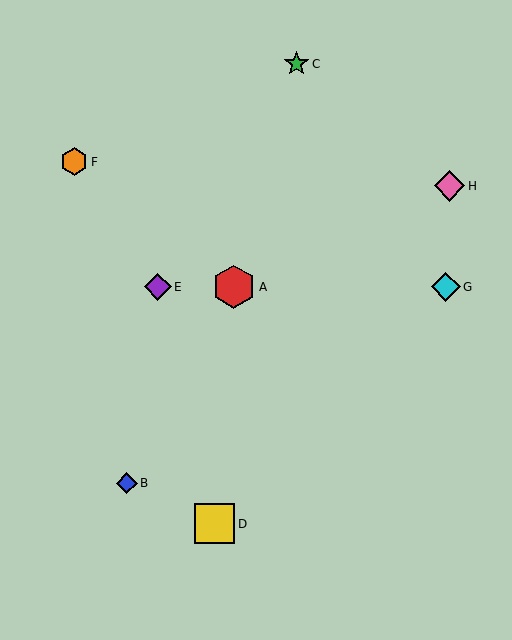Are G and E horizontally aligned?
Yes, both are at y≈287.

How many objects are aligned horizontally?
3 objects (A, E, G) are aligned horizontally.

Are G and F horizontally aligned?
No, G is at y≈287 and F is at y≈162.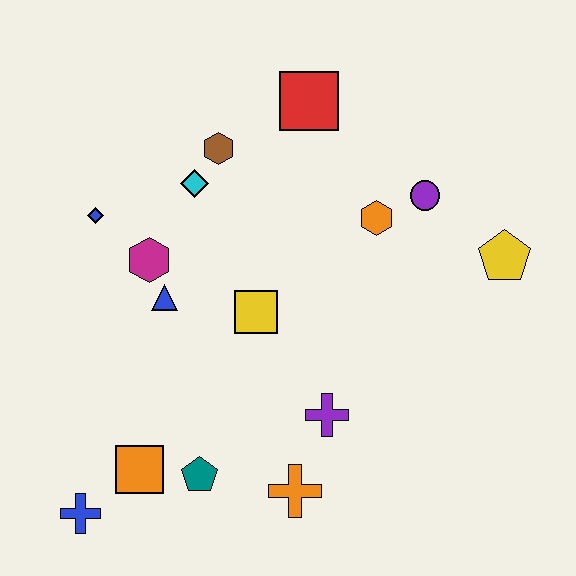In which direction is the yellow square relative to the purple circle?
The yellow square is to the left of the purple circle.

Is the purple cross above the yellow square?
No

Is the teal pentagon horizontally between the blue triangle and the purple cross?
Yes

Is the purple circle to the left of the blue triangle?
No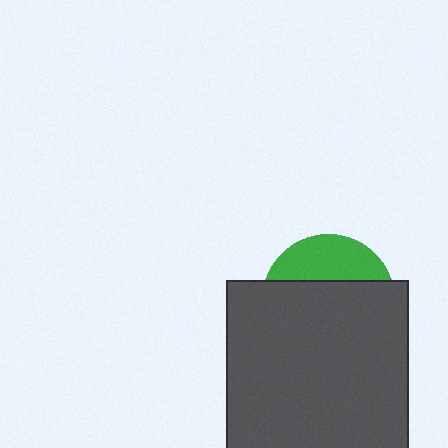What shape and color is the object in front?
The object in front is a dark gray square.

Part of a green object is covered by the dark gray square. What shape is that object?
It is a circle.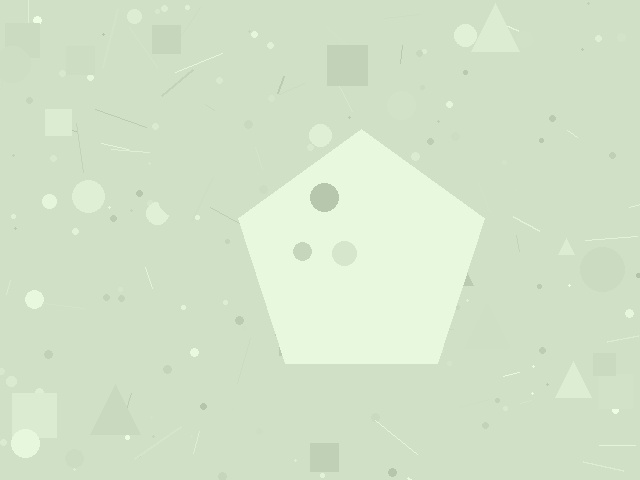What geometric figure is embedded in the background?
A pentagon is embedded in the background.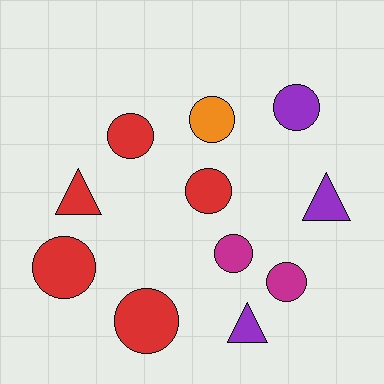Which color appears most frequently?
Red, with 5 objects.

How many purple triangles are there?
There are 2 purple triangles.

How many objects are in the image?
There are 11 objects.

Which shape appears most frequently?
Circle, with 8 objects.